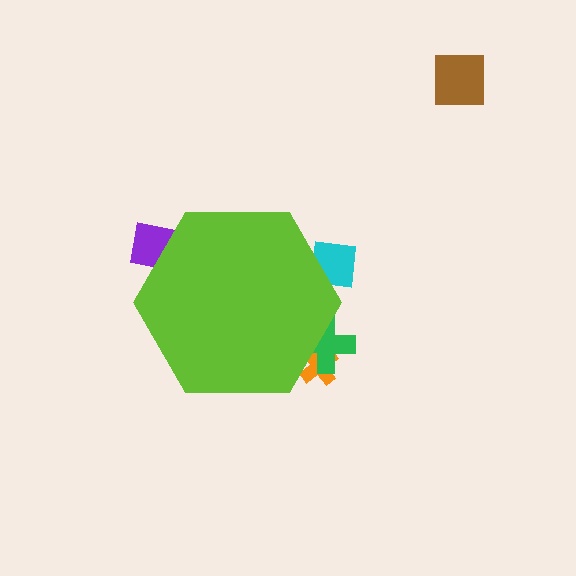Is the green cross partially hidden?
Yes, the green cross is partially hidden behind the lime hexagon.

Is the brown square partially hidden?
No, the brown square is fully visible.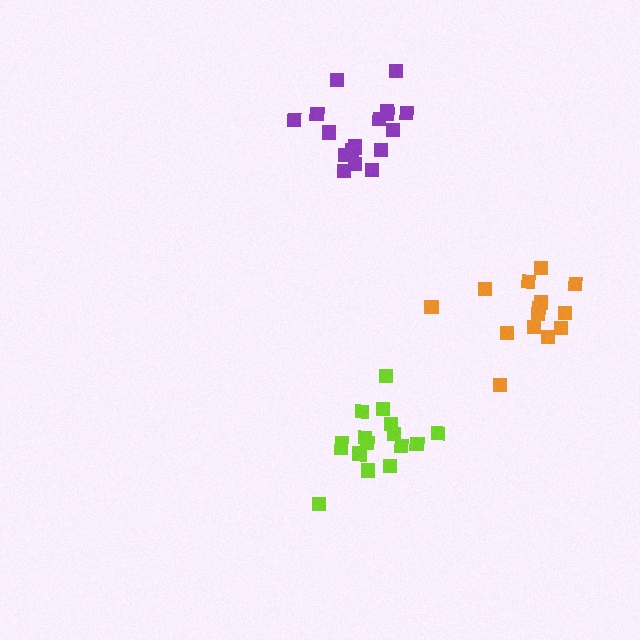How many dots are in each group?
Group 1: 18 dots, Group 2: 16 dots, Group 3: 14 dots (48 total).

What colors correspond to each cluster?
The clusters are colored: purple, lime, orange.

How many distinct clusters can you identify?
There are 3 distinct clusters.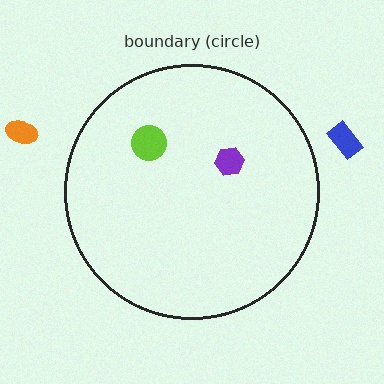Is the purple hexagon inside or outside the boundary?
Inside.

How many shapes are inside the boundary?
2 inside, 2 outside.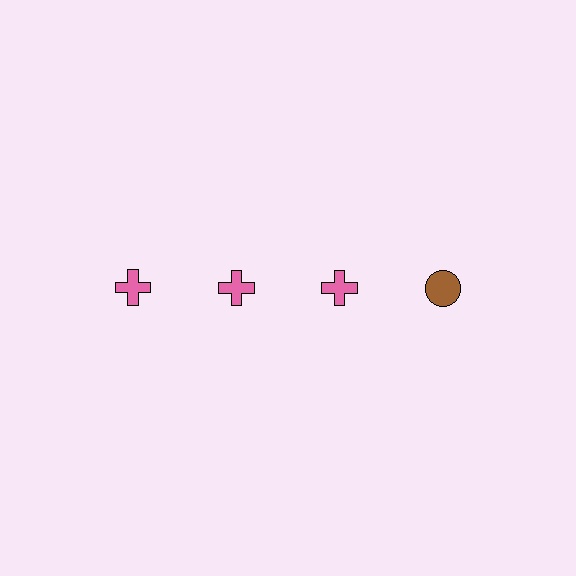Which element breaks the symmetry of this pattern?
The brown circle in the top row, second from right column breaks the symmetry. All other shapes are pink crosses.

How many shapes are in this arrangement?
There are 4 shapes arranged in a grid pattern.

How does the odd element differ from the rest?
It differs in both color (brown instead of pink) and shape (circle instead of cross).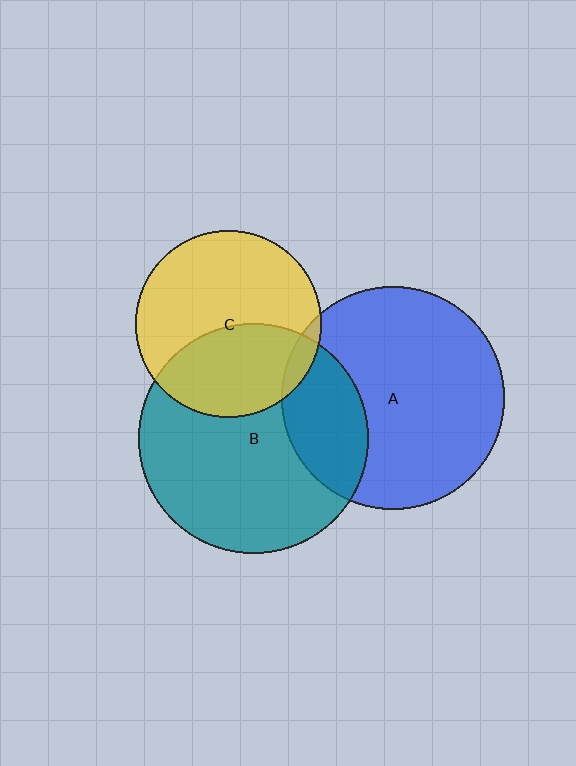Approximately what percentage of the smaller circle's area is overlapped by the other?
Approximately 5%.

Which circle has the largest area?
Circle B (teal).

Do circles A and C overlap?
Yes.